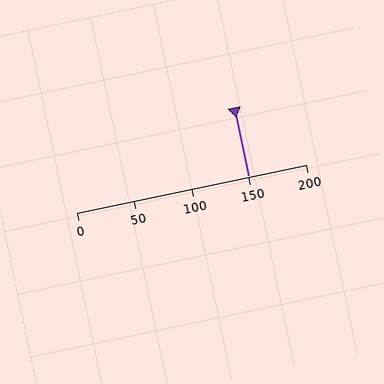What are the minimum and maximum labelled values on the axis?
The axis runs from 0 to 200.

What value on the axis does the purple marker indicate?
The marker indicates approximately 150.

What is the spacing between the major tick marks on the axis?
The major ticks are spaced 50 apart.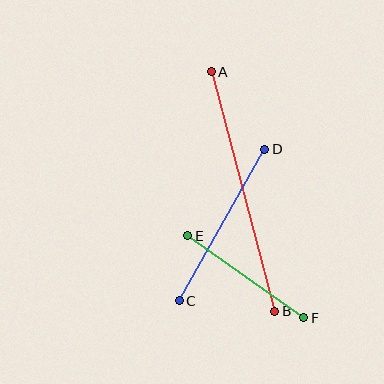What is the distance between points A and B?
The distance is approximately 247 pixels.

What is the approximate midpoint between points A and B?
The midpoint is at approximately (243, 191) pixels.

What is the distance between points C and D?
The distance is approximately 174 pixels.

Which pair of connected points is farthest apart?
Points A and B are farthest apart.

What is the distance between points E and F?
The distance is approximately 142 pixels.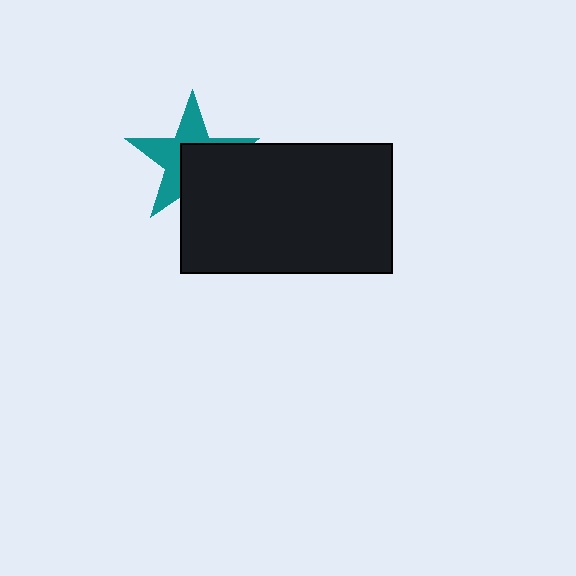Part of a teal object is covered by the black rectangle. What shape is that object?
It is a star.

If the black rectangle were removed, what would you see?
You would see the complete teal star.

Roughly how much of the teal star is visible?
About half of it is visible (roughly 53%).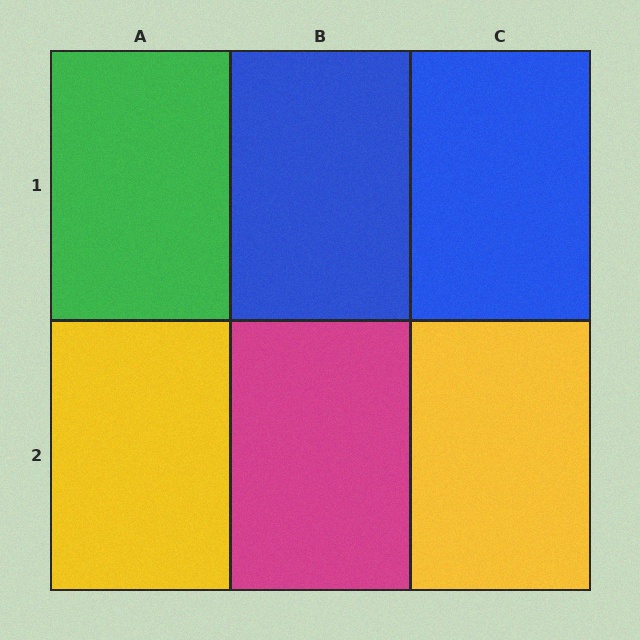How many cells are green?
1 cell is green.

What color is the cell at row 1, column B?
Blue.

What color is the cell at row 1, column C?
Blue.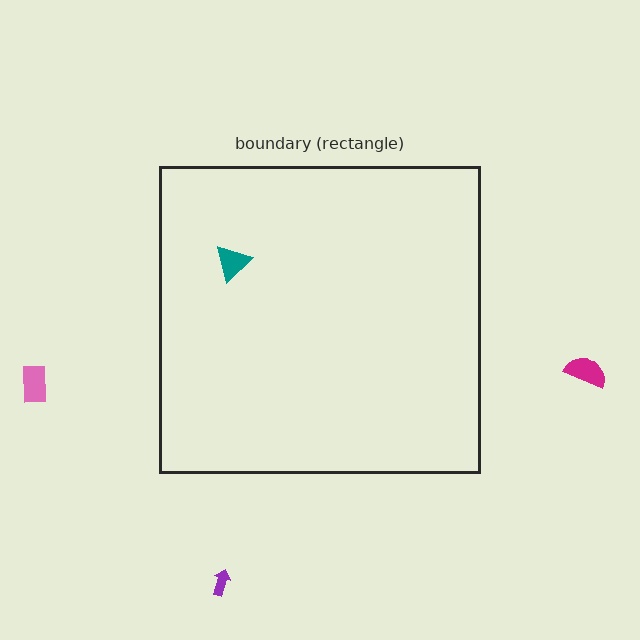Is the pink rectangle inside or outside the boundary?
Outside.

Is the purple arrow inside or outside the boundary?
Outside.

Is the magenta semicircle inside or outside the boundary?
Outside.